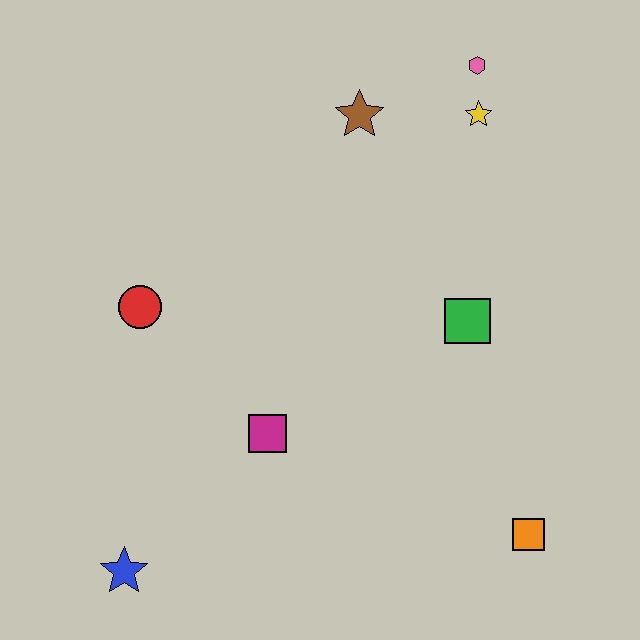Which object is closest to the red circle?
The magenta square is closest to the red circle.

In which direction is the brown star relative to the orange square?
The brown star is above the orange square.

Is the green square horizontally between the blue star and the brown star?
No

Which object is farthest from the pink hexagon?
The blue star is farthest from the pink hexagon.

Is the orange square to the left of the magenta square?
No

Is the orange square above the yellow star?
No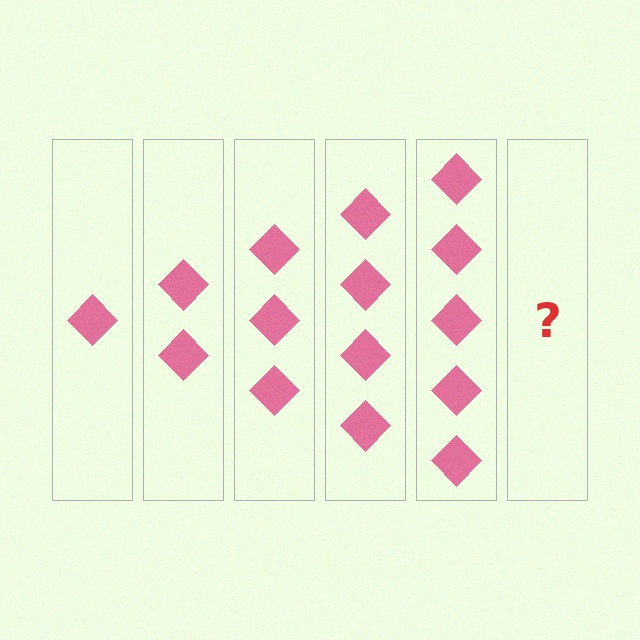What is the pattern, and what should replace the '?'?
The pattern is that each step adds one more diamond. The '?' should be 6 diamonds.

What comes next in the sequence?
The next element should be 6 diamonds.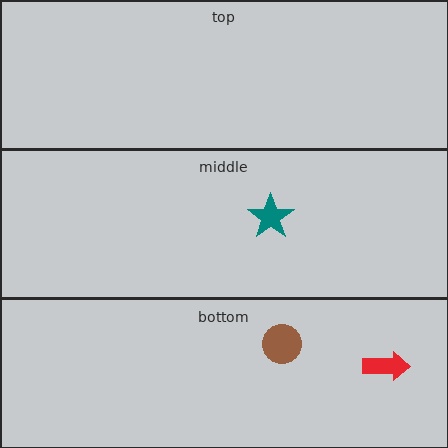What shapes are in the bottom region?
The brown circle, the red arrow.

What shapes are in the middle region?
The teal star.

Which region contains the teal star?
The middle region.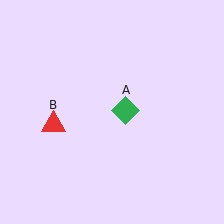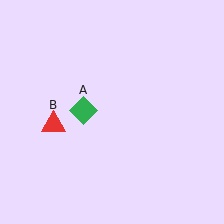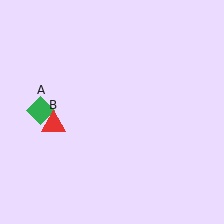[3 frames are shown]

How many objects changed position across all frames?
1 object changed position: green diamond (object A).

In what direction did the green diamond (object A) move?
The green diamond (object A) moved left.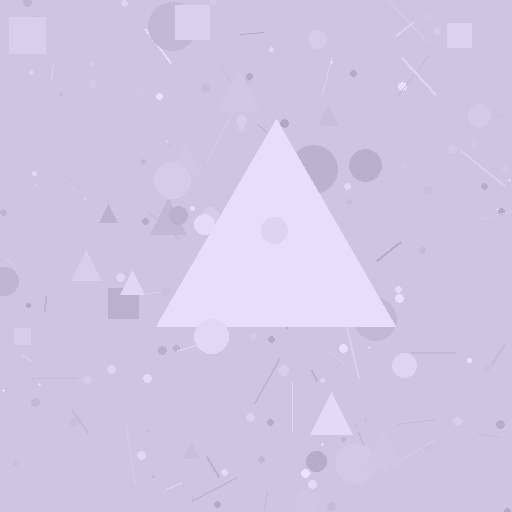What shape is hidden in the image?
A triangle is hidden in the image.